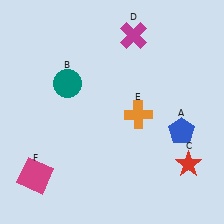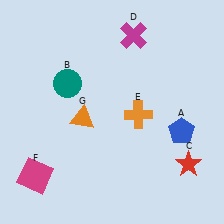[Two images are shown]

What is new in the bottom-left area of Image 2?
An orange triangle (G) was added in the bottom-left area of Image 2.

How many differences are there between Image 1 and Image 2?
There is 1 difference between the two images.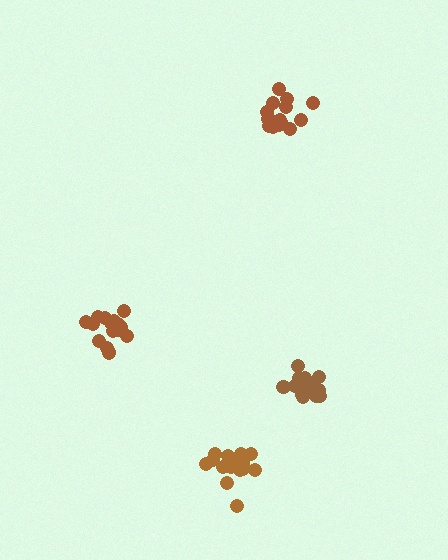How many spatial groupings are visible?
There are 4 spatial groupings.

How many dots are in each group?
Group 1: 18 dots, Group 2: 18 dots, Group 3: 16 dots, Group 4: 17 dots (69 total).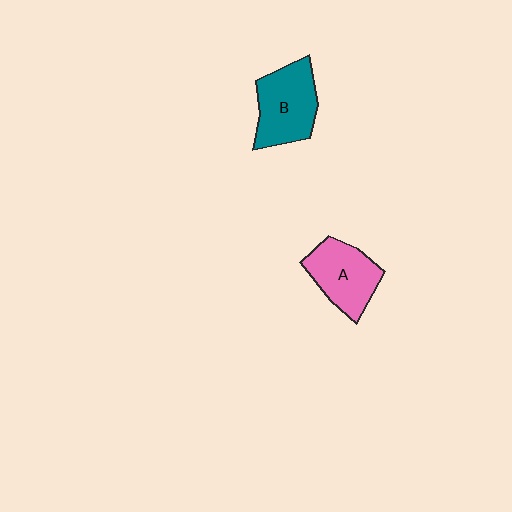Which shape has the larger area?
Shape B (teal).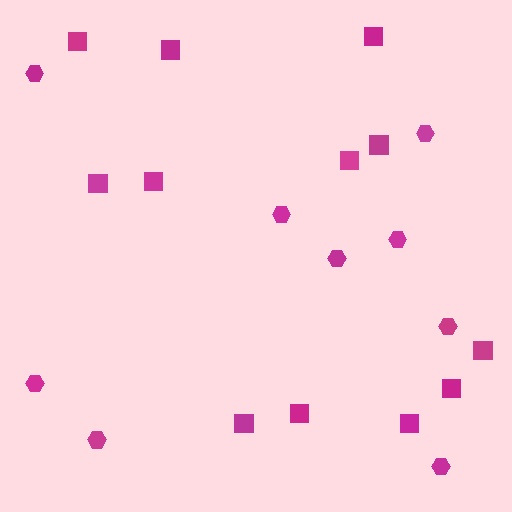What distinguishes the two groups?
There are 2 groups: one group of hexagons (9) and one group of squares (12).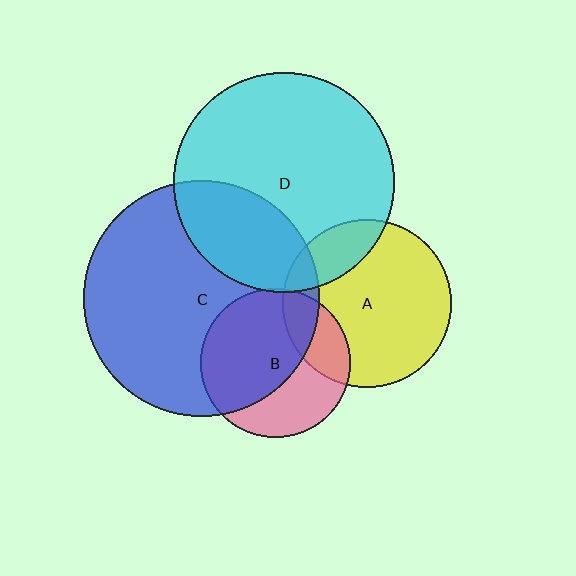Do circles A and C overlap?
Yes.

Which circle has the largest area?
Circle C (blue).